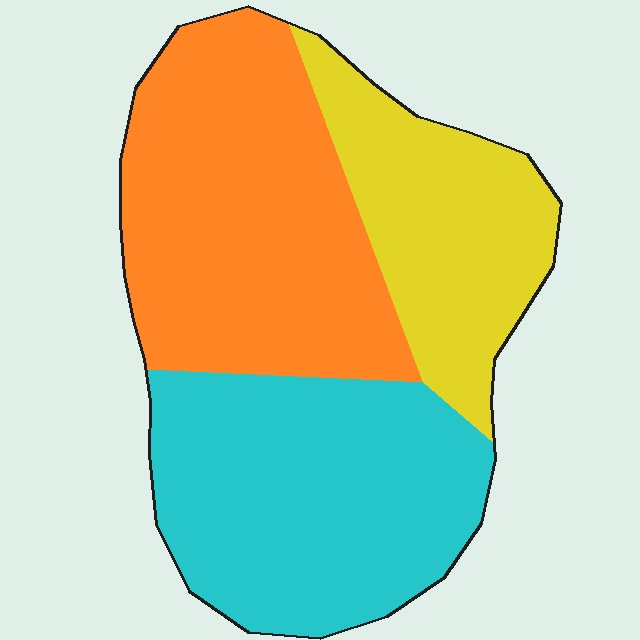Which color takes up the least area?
Yellow, at roughly 25%.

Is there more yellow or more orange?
Orange.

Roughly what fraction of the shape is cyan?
Cyan covers around 35% of the shape.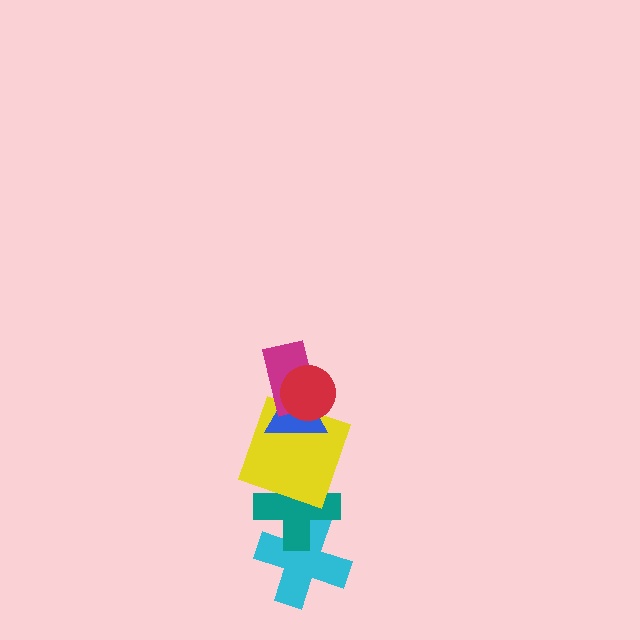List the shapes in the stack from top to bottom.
From top to bottom: the red circle, the magenta rectangle, the blue triangle, the yellow square, the teal cross, the cyan cross.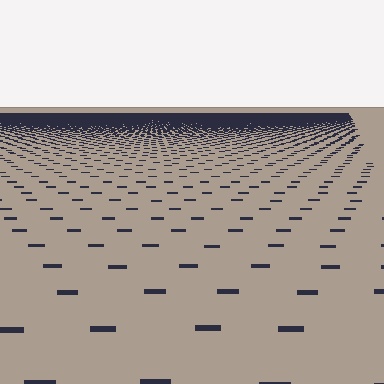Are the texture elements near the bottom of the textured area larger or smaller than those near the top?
Larger. Near the bottom, elements are closer to the viewer and appear at a bigger on-screen size.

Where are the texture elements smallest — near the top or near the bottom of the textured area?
Near the top.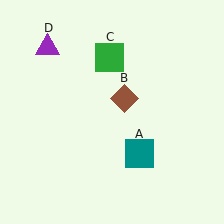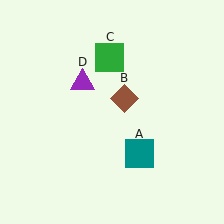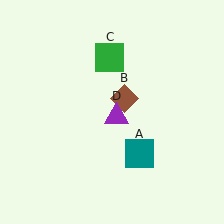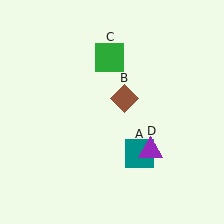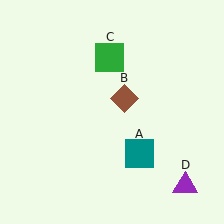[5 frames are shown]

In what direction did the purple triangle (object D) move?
The purple triangle (object D) moved down and to the right.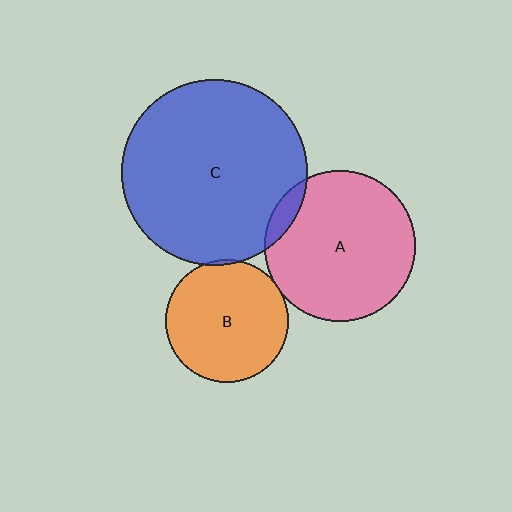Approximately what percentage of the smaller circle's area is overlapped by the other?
Approximately 10%.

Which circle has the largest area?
Circle C (blue).